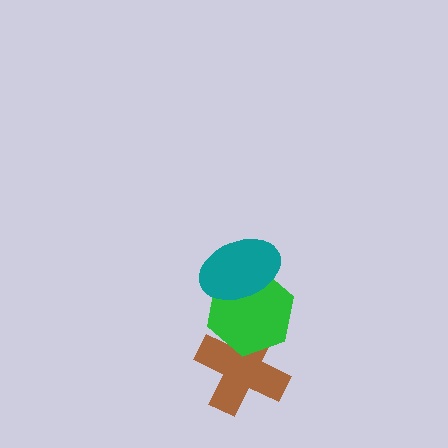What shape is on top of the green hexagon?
The teal ellipse is on top of the green hexagon.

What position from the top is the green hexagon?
The green hexagon is 2nd from the top.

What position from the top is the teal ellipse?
The teal ellipse is 1st from the top.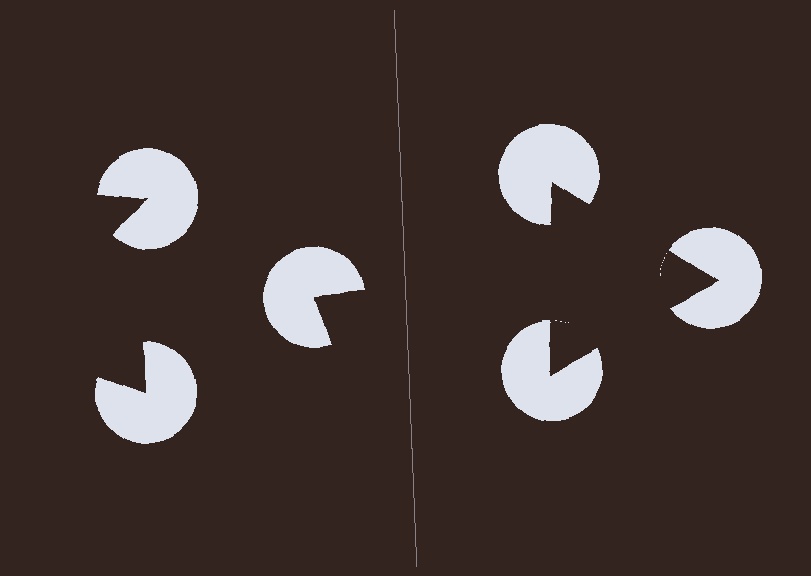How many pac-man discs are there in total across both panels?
6 — 3 on each side.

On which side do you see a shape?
An illusory triangle appears on the right side. On the left side the wedge cuts are rotated, so no coherent shape forms.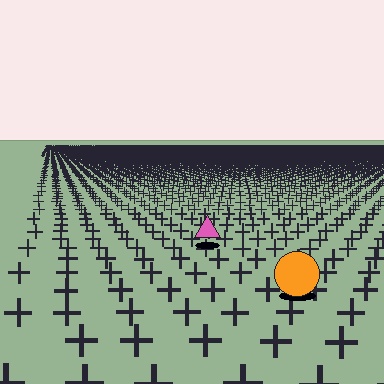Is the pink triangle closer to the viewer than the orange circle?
No. The orange circle is closer — you can tell from the texture gradient: the ground texture is coarser near it.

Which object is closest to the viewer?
The orange circle is closest. The texture marks near it are larger and more spread out.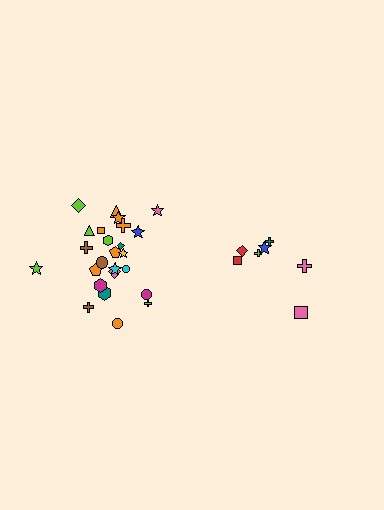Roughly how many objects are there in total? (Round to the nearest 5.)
Roughly 30 objects in total.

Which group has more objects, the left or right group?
The left group.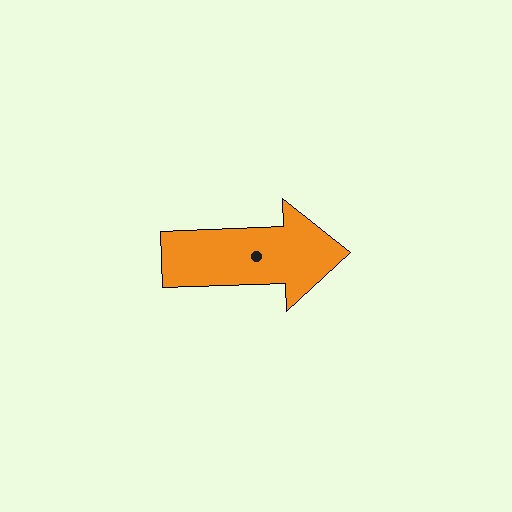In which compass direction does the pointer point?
East.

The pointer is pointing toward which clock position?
Roughly 3 o'clock.